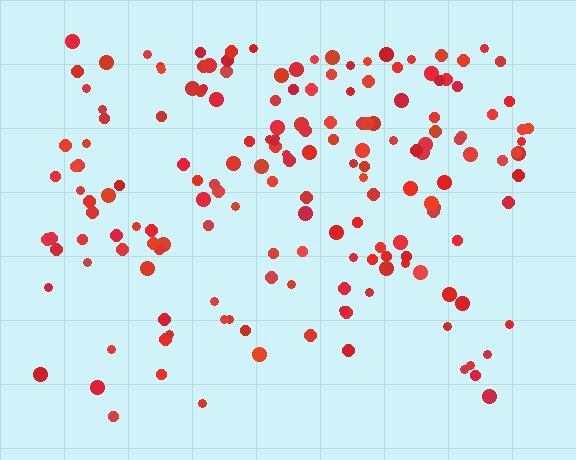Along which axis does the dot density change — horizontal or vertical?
Vertical.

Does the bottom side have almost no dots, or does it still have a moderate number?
Still a moderate number, just noticeably fewer than the top.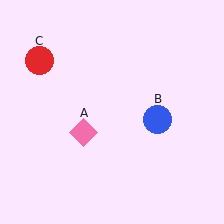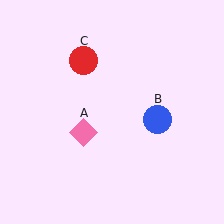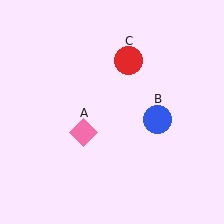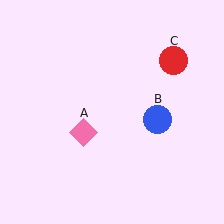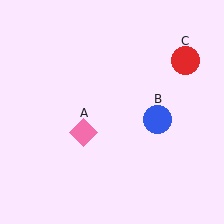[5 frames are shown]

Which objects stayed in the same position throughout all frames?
Pink diamond (object A) and blue circle (object B) remained stationary.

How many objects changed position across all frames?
1 object changed position: red circle (object C).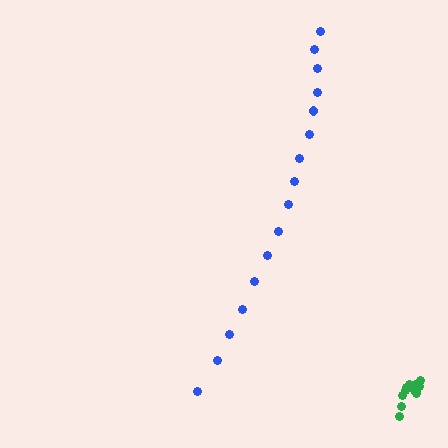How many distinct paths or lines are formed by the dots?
There are 2 distinct paths.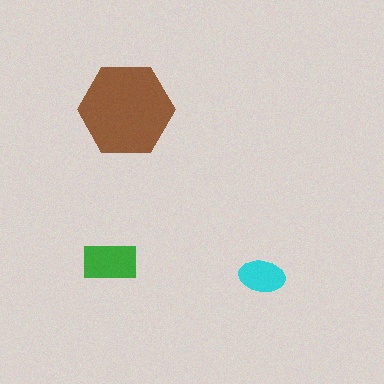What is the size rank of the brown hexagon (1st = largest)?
1st.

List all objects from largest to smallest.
The brown hexagon, the green rectangle, the cyan ellipse.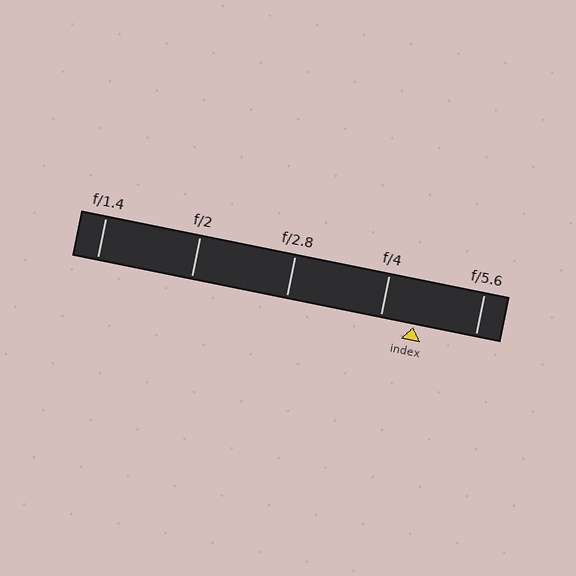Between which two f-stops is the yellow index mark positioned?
The index mark is between f/4 and f/5.6.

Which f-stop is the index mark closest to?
The index mark is closest to f/4.